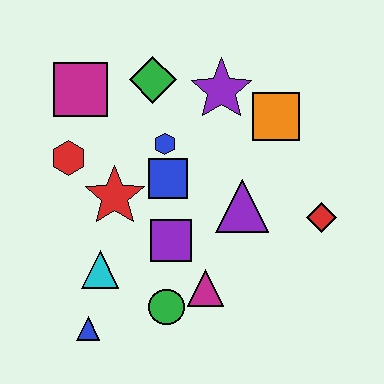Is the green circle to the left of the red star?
No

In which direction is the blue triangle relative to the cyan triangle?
The blue triangle is below the cyan triangle.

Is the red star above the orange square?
No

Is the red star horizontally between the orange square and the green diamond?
No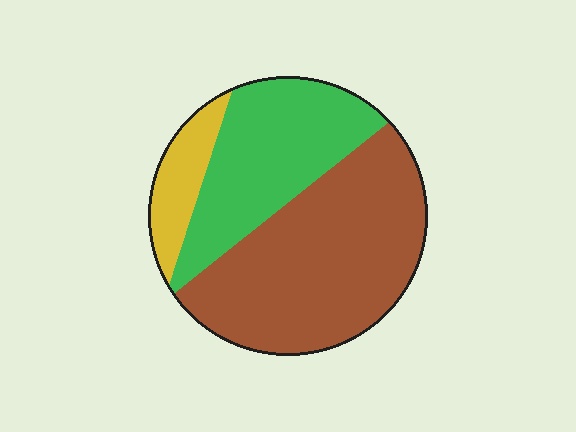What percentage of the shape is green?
Green covers about 35% of the shape.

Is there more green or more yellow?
Green.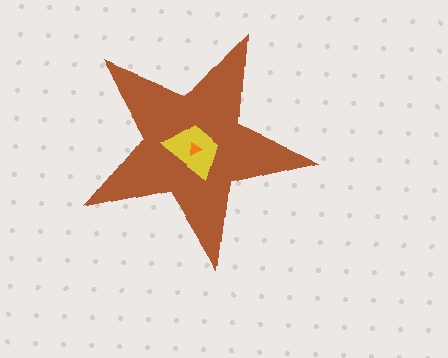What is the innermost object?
The orange triangle.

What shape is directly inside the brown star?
The yellow trapezoid.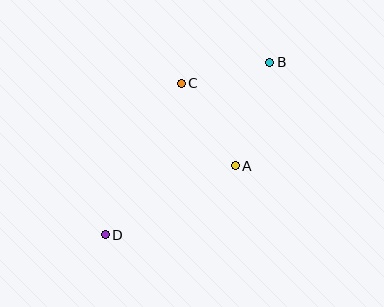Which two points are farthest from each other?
Points B and D are farthest from each other.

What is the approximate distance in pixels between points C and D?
The distance between C and D is approximately 170 pixels.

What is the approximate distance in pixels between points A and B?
The distance between A and B is approximately 109 pixels.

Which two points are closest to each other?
Points B and C are closest to each other.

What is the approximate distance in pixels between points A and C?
The distance between A and C is approximately 99 pixels.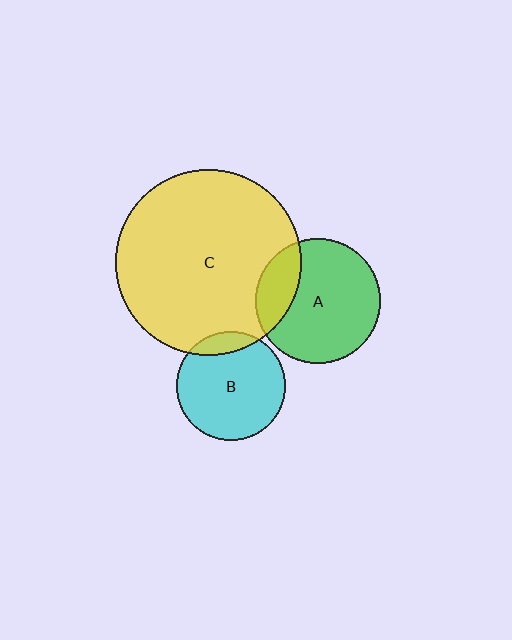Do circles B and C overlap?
Yes.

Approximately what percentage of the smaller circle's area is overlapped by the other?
Approximately 10%.